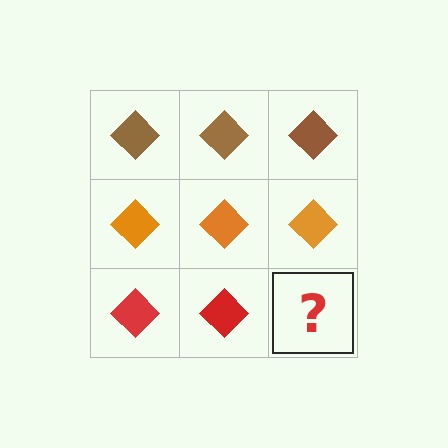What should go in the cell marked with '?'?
The missing cell should contain a red diamond.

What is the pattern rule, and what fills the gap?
The rule is that each row has a consistent color. The gap should be filled with a red diamond.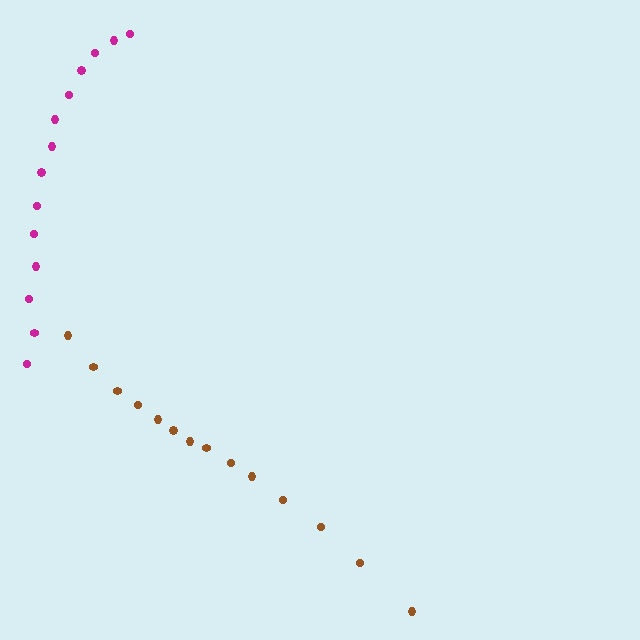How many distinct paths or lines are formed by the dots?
There are 2 distinct paths.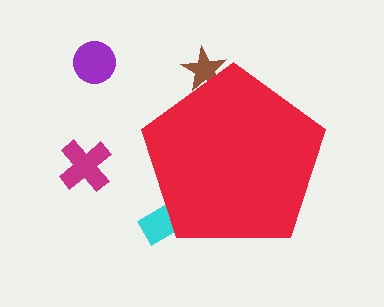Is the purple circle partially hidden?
No, the purple circle is fully visible.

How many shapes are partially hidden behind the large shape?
2 shapes are partially hidden.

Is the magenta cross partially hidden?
No, the magenta cross is fully visible.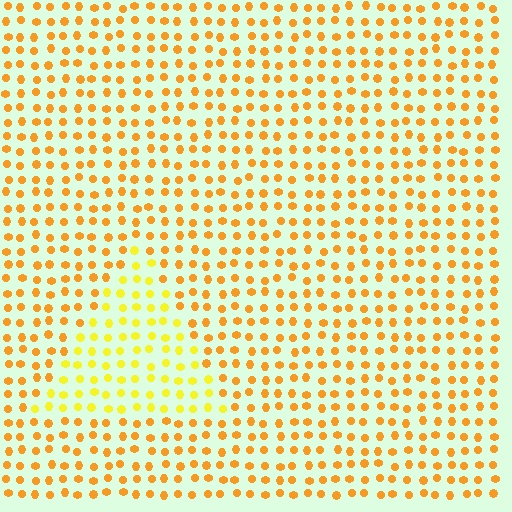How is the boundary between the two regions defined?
The boundary is defined purely by a slight shift in hue (about 26 degrees). Spacing, size, and orientation are identical on both sides.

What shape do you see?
I see a triangle.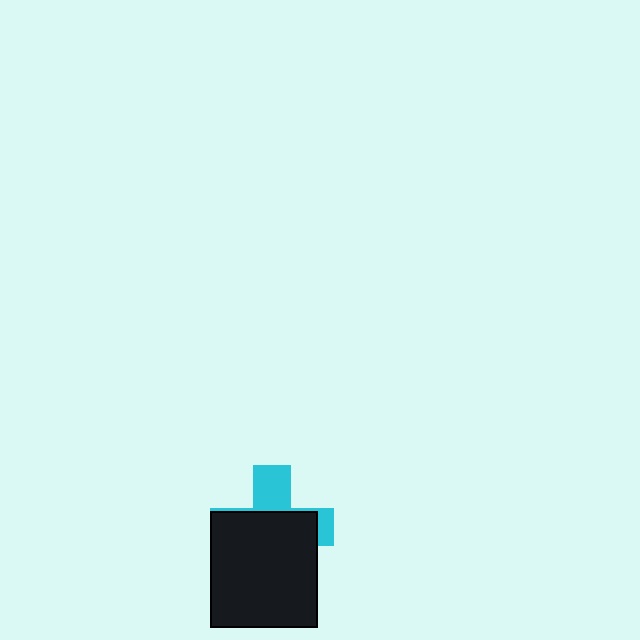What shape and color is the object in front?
The object in front is a black rectangle.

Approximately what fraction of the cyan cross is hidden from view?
Roughly 67% of the cyan cross is hidden behind the black rectangle.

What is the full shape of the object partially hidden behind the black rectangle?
The partially hidden object is a cyan cross.